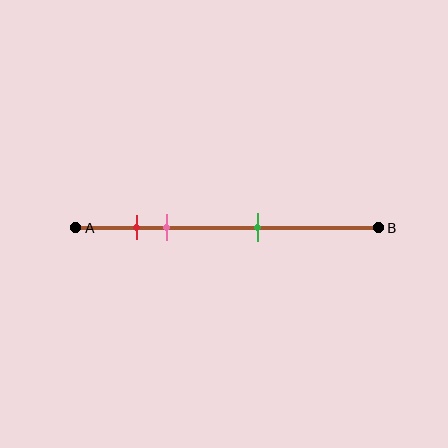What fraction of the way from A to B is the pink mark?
The pink mark is approximately 30% (0.3) of the way from A to B.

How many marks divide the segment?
There are 3 marks dividing the segment.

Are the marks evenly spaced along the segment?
No, the marks are not evenly spaced.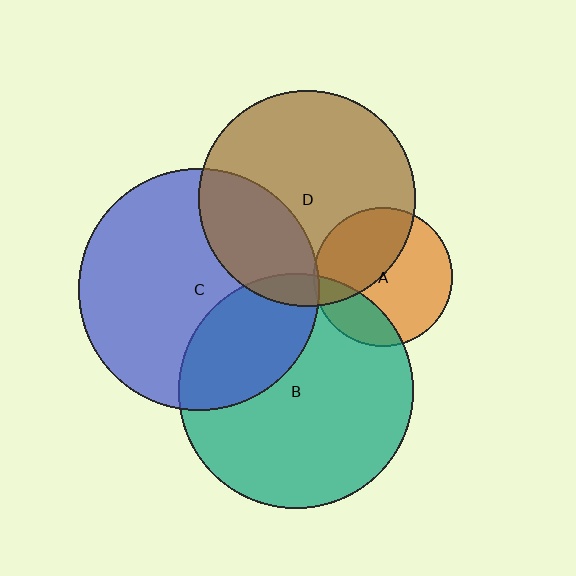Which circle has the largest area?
Circle C (blue).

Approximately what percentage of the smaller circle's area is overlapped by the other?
Approximately 40%.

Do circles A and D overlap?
Yes.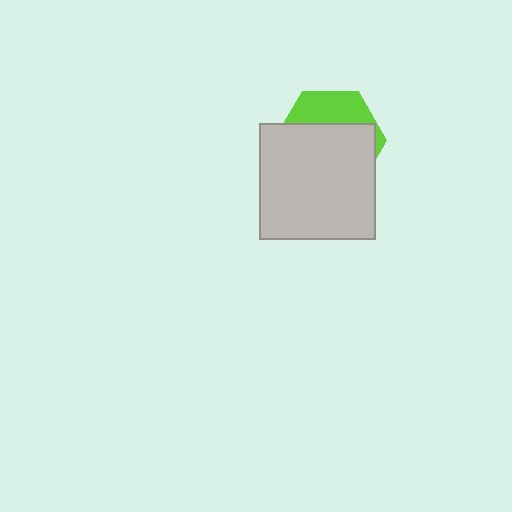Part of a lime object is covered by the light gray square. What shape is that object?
It is a hexagon.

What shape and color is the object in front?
The object in front is a light gray square.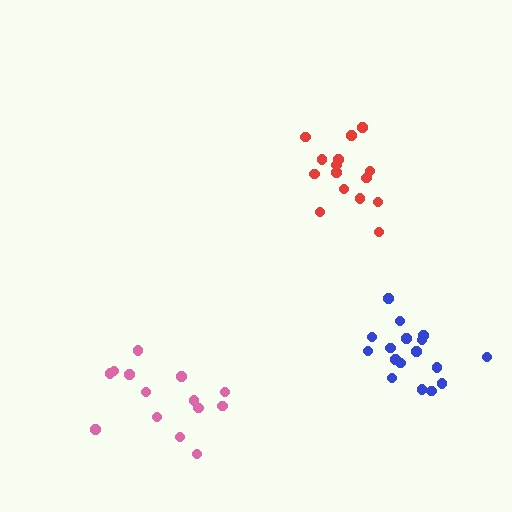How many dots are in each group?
Group 1: 14 dots, Group 2: 17 dots, Group 3: 15 dots (46 total).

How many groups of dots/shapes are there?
There are 3 groups.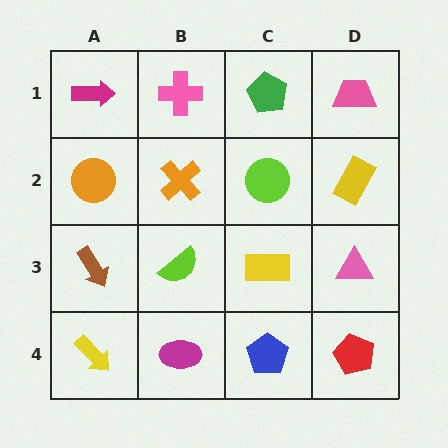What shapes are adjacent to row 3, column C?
A lime circle (row 2, column C), a blue pentagon (row 4, column C), a lime semicircle (row 3, column B), a pink triangle (row 3, column D).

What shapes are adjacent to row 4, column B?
A lime semicircle (row 3, column B), a yellow arrow (row 4, column A), a blue pentagon (row 4, column C).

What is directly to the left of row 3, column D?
A yellow rectangle.